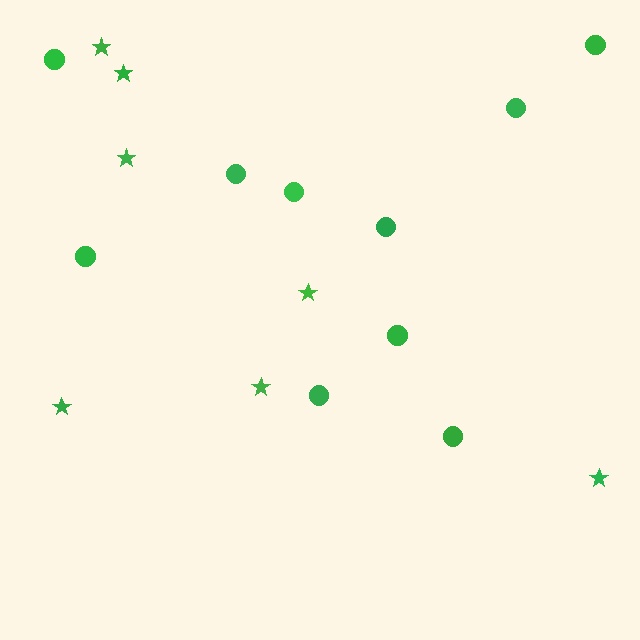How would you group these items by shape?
There are 2 groups: one group of stars (7) and one group of circles (10).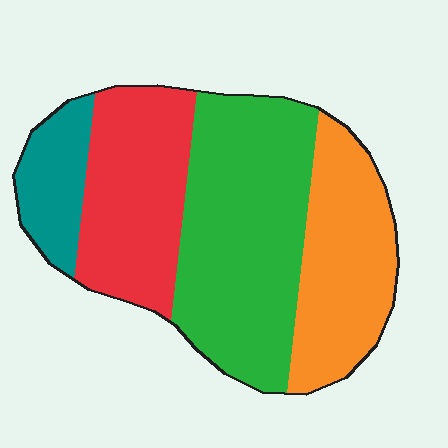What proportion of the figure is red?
Red covers about 25% of the figure.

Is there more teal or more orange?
Orange.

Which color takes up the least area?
Teal, at roughly 10%.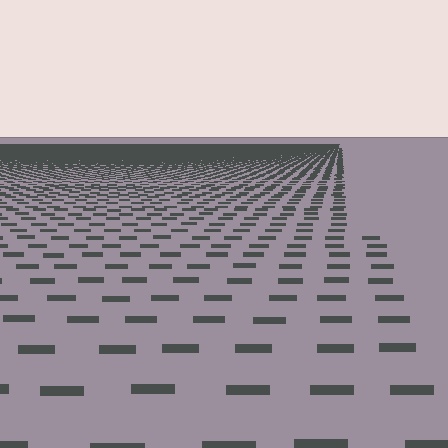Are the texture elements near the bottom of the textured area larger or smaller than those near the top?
Larger. Near the bottom, elements are closer to the viewer and appear at a bigger on-screen size.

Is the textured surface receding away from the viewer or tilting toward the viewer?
The surface is receding away from the viewer. Texture elements get smaller and denser toward the top.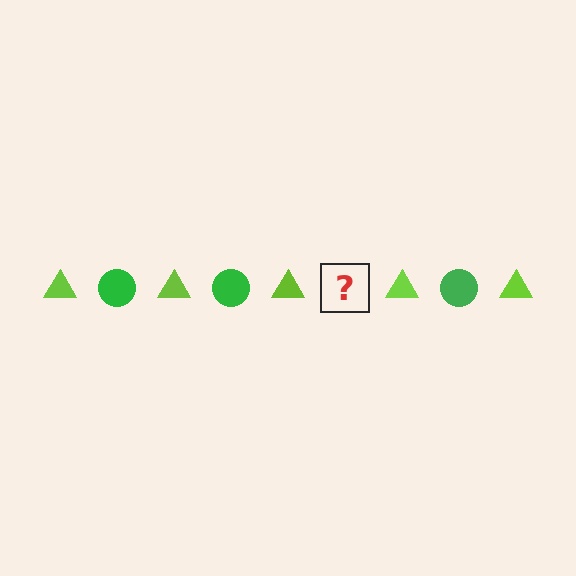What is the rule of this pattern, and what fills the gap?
The rule is that the pattern alternates between lime triangle and green circle. The gap should be filled with a green circle.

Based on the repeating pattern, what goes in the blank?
The blank should be a green circle.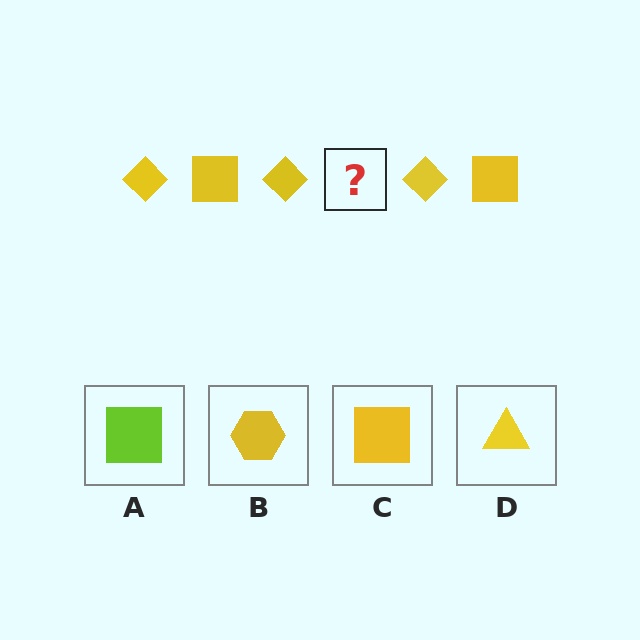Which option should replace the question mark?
Option C.